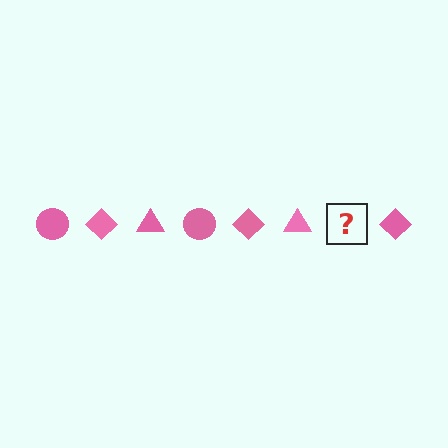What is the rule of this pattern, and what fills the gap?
The rule is that the pattern cycles through circle, diamond, triangle shapes in pink. The gap should be filled with a pink circle.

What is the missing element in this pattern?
The missing element is a pink circle.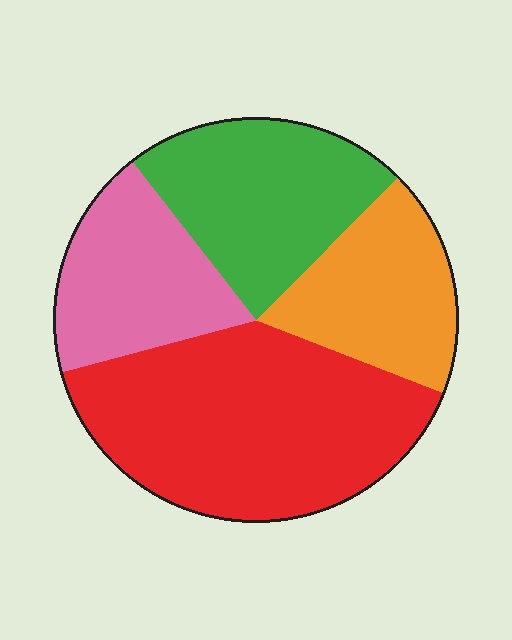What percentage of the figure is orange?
Orange takes up about one fifth (1/5) of the figure.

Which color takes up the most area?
Red, at roughly 40%.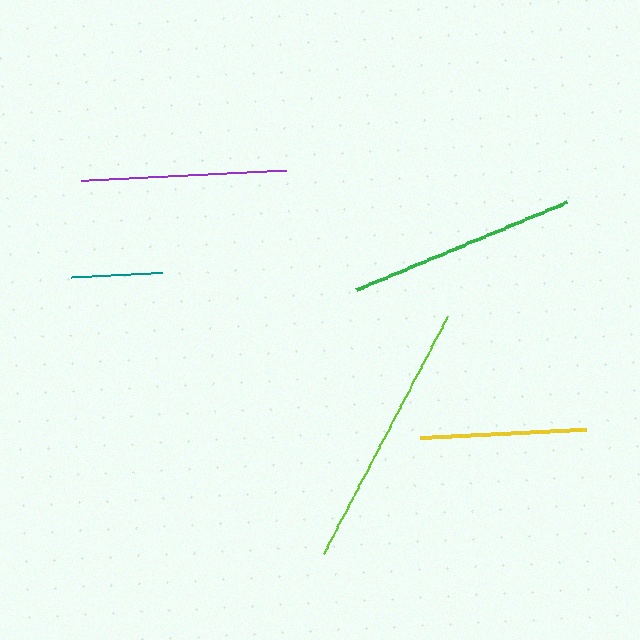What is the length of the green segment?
The green segment is approximately 228 pixels long.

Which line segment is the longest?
The lime line is the longest at approximately 268 pixels.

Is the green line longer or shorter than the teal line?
The green line is longer than the teal line.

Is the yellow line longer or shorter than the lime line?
The lime line is longer than the yellow line.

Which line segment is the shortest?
The teal line is the shortest at approximately 93 pixels.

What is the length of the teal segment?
The teal segment is approximately 93 pixels long.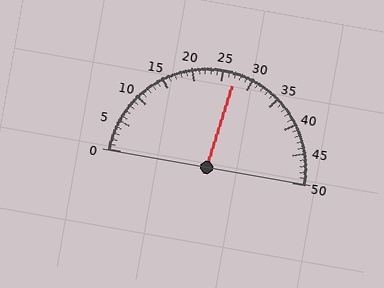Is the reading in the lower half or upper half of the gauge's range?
The reading is in the upper half of the range (0 to 50).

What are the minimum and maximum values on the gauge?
The gauge ranges from 0 to 50.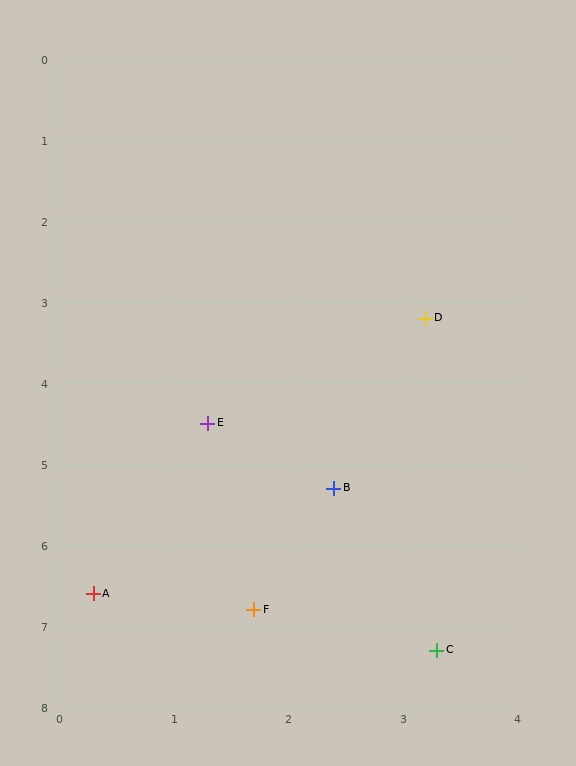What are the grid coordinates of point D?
Point D is at approximately (3.2, 3.2).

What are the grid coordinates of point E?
Point E is at approximately (1.3, 4.5).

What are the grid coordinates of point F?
Point F is at approximately (1.7, 6.8).